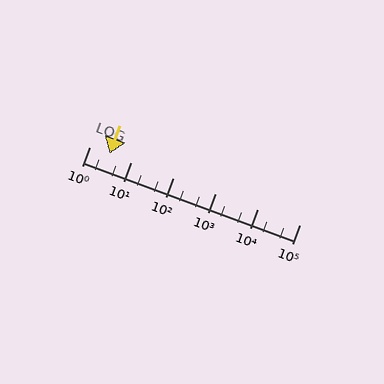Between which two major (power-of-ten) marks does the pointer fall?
The pointer is between 1 and 10.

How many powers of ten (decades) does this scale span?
The scale spans 5 decades, from 1 to 100000.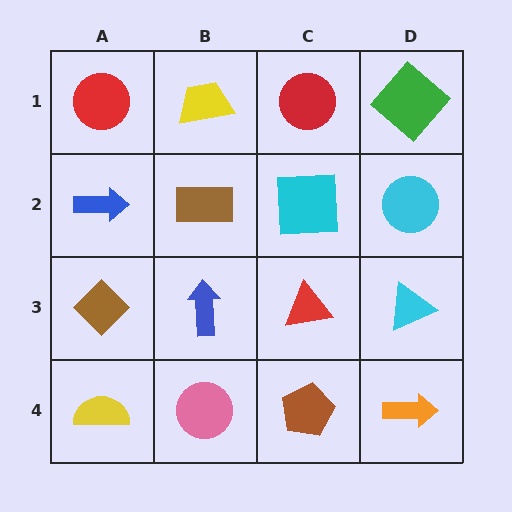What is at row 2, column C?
A cyan square.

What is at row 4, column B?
A pink circle.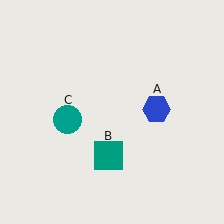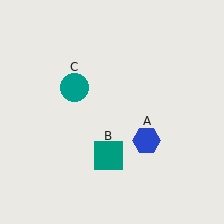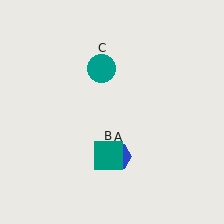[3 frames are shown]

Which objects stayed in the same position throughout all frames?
Teal square (object B) remained stationary.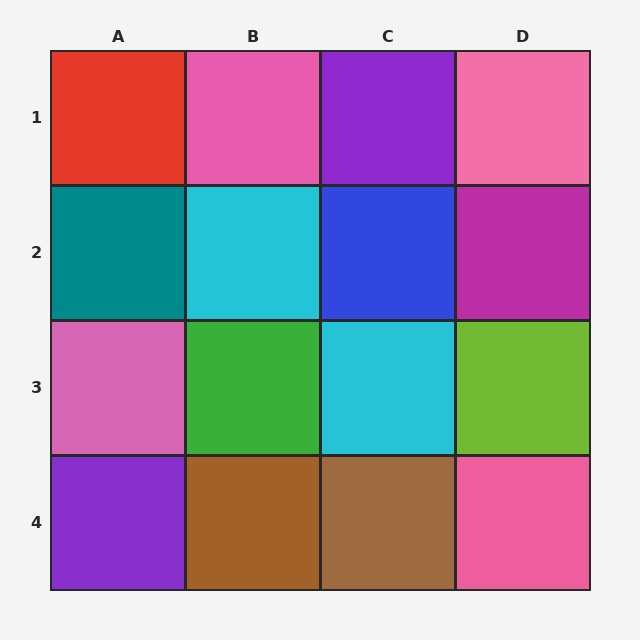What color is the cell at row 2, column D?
Magenta.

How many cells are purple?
2 cells are purple.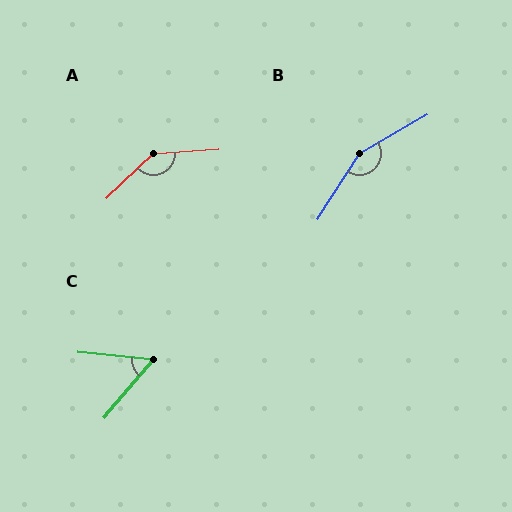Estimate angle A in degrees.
Approximately 140 degrees.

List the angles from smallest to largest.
C (55°), A (140°), B (153°).